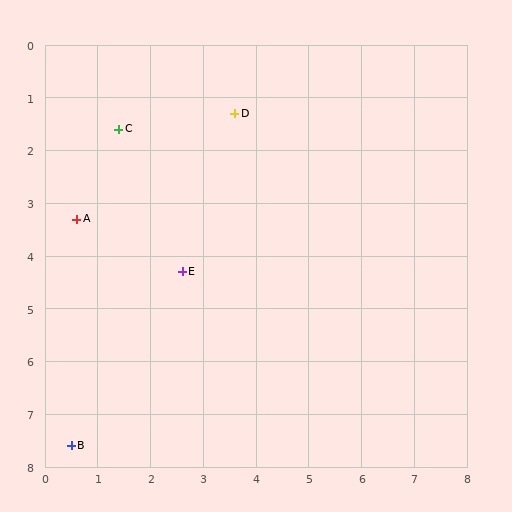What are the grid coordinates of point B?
Point B is at approximately (0.5, 7.6).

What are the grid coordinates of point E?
Point E is at approximately (2.6, 4.3).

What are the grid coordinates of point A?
Point A is at approximately (0.6, 3.3).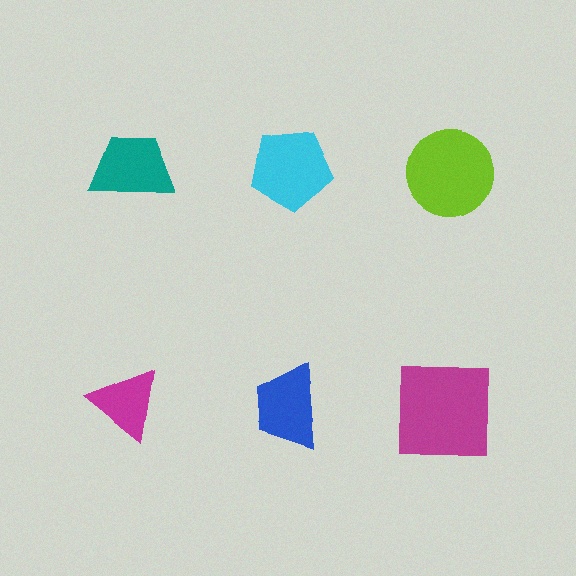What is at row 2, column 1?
A magenta triangle.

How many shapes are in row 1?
3 shapes.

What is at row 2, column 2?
A blue trapezoid.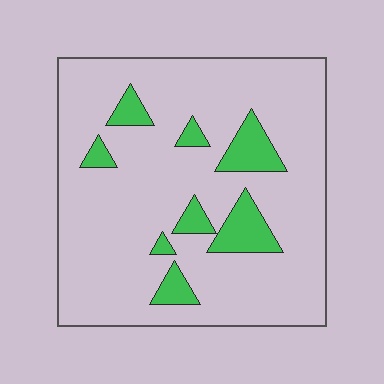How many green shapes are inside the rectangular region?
8.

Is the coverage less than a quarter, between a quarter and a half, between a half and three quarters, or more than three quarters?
Less than a quarter.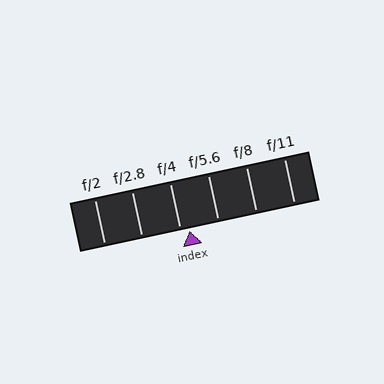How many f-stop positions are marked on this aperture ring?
There are 6 f-stop positions marked.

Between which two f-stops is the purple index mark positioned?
The index mark is between f/4 and f/5.6.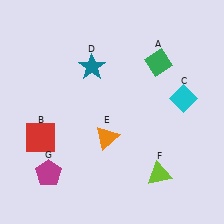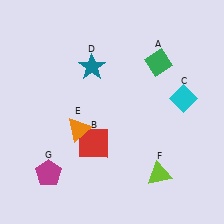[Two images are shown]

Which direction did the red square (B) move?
The red square (B) moved right.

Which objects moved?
The objects that moved are: the red square (B), the orange triangle (E).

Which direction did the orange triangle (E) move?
The orange triangle (E) moved left.